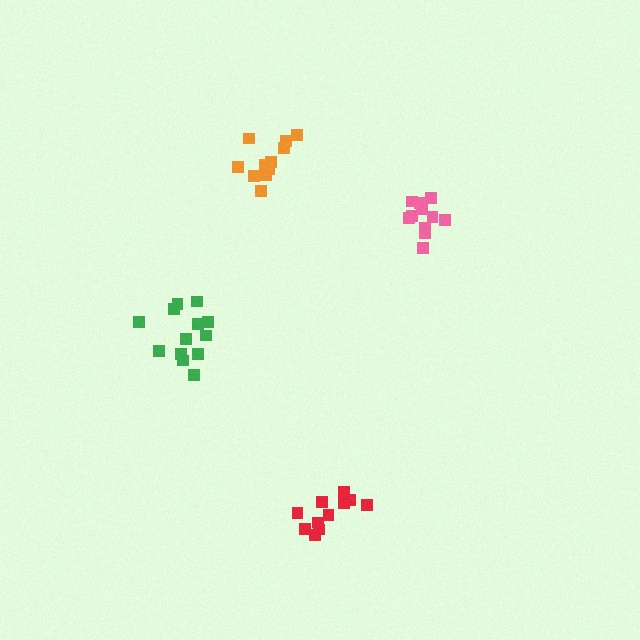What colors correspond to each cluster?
The clusters are colored: pink, green, red, orange.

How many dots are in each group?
Group 1: 11 dots, Group 2: 13 dots, Group 3: 11 dots, Group 4: 11 dots (46 total).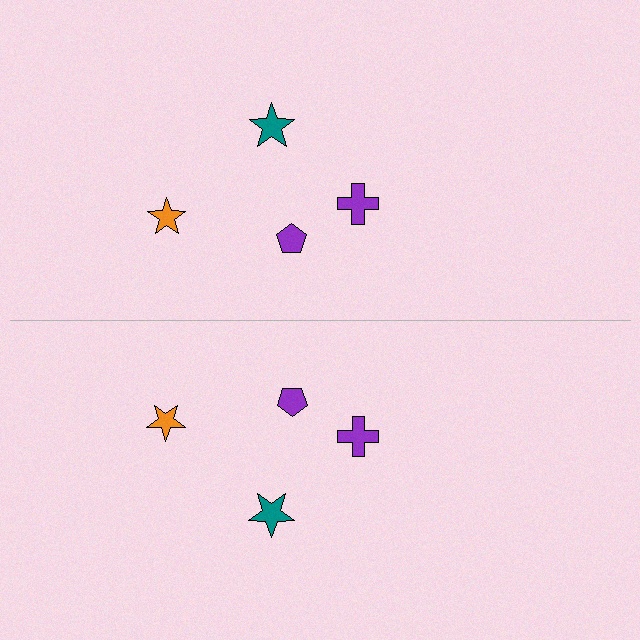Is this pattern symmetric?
Yes, this pattern has bilateral (reflection) symmetry.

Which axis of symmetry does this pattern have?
The pattern has a horizontal axis of symmetry running through the center of the image.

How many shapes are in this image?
There are 8 shapes in this image.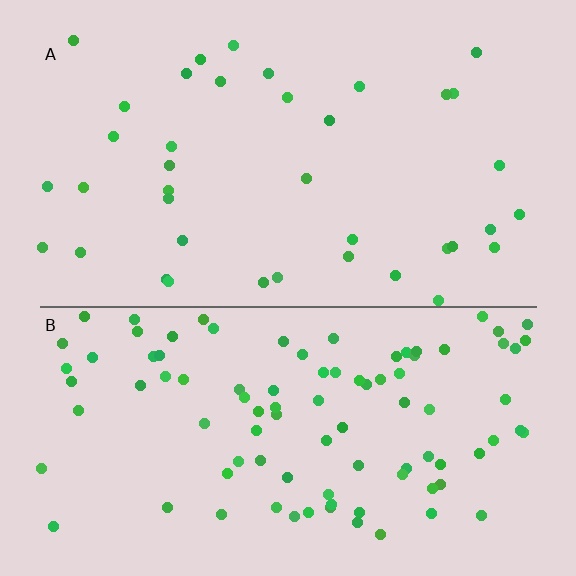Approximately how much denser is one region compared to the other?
Approximately 2.4× — region B over region A.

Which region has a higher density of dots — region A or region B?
B (the bottom).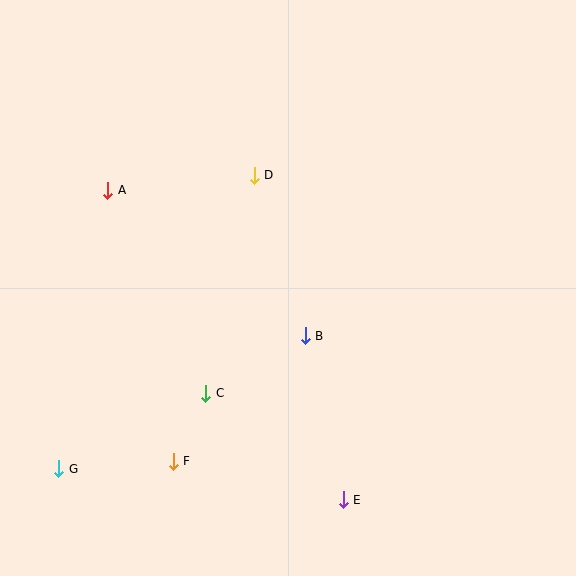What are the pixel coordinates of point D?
Point D is at (254, 175).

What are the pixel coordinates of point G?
Point G is at (59, 469).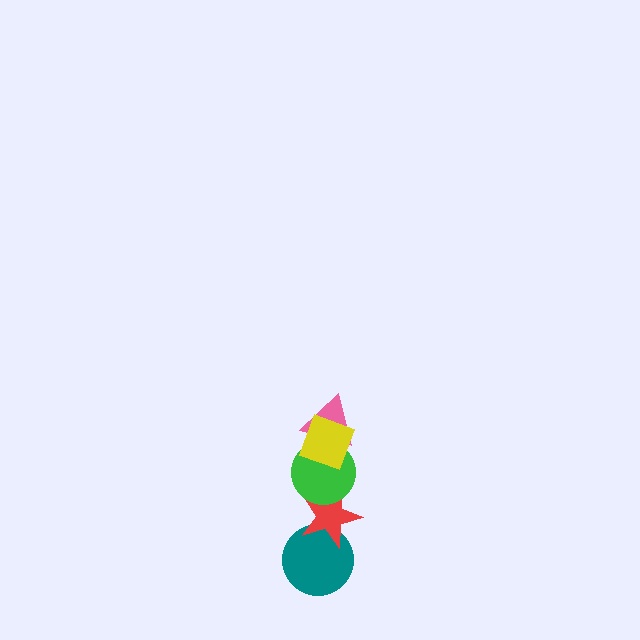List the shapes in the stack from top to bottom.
From top to bottom: the yellow square, the pink triangle, the green circle, the red star, the teal circle.